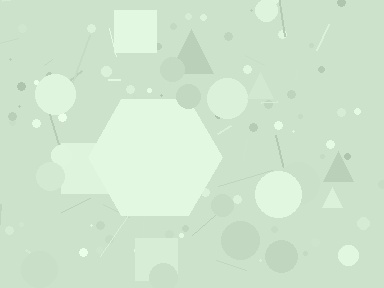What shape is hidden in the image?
A hexagon is hidden in the image.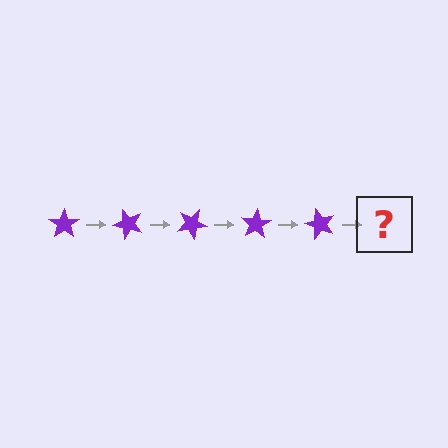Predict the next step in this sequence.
The next step is a purple star rotated 250 degrees.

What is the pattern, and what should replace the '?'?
The pattern is that the star rotates 50 degrees each step. The '?' should be a purple star rotated 250 degrees.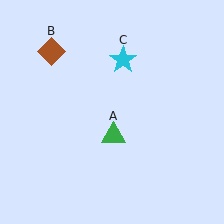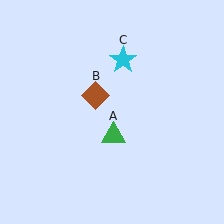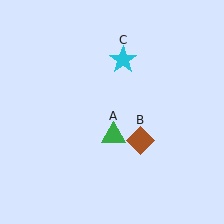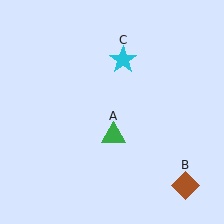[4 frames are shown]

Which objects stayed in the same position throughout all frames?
Green triangle (object A) and cyan star (object C) remained stationary.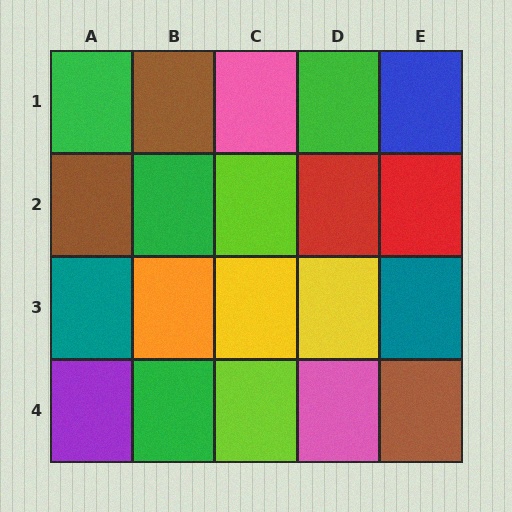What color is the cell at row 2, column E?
Red.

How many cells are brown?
3 cells are brown.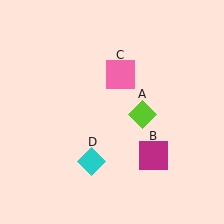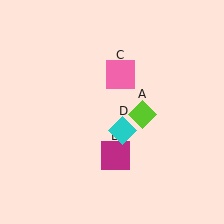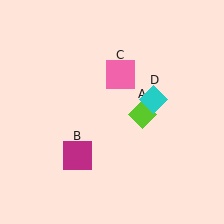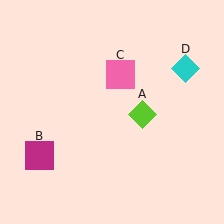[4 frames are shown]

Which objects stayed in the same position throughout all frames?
Lime diamond (object A) and pink square (object C) remained stationary.